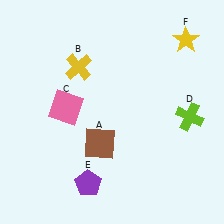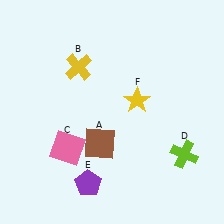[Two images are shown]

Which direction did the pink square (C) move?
The pink square (C) moved down.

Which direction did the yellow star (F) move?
The yellow star (F) moved down.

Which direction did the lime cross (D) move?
The lime cross (D) moved down.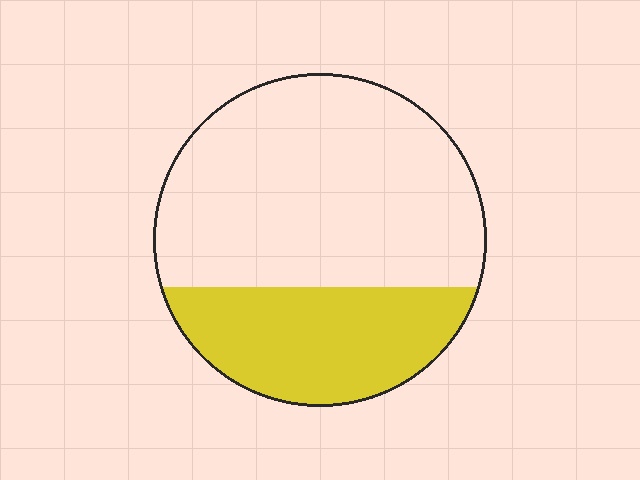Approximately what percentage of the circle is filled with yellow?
Approximately 30%.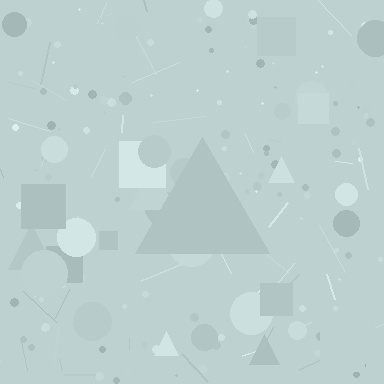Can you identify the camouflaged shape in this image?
The camouflaged shape is a triangle.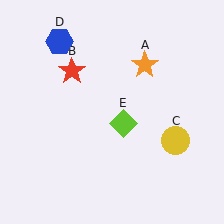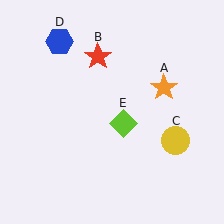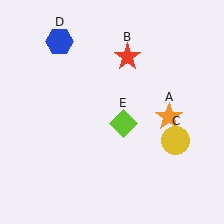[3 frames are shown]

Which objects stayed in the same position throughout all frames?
Yellow circle (object C) and blue hexagon (object D) and lime diamond (object E) remained stationary.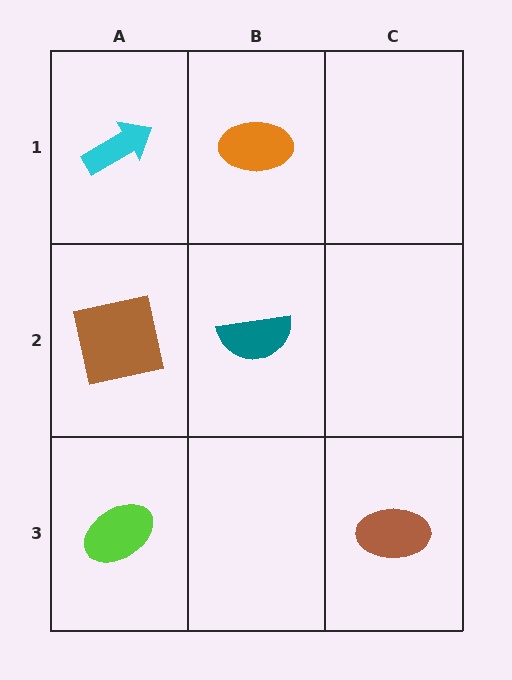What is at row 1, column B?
An orange ellipse.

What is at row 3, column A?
A lime ellipse.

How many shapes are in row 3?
2 shapes.